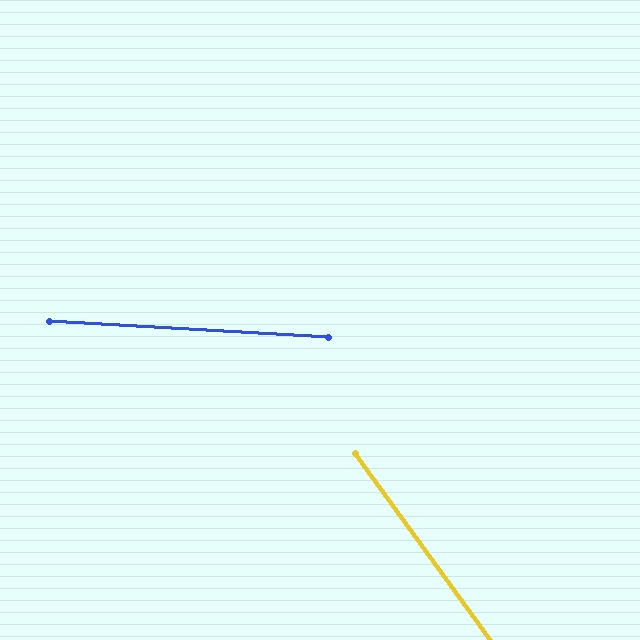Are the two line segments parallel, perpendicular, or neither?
Neither parallel nor perpendicular — they differ by about 51°.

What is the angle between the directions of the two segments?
Approximately 51 degrees.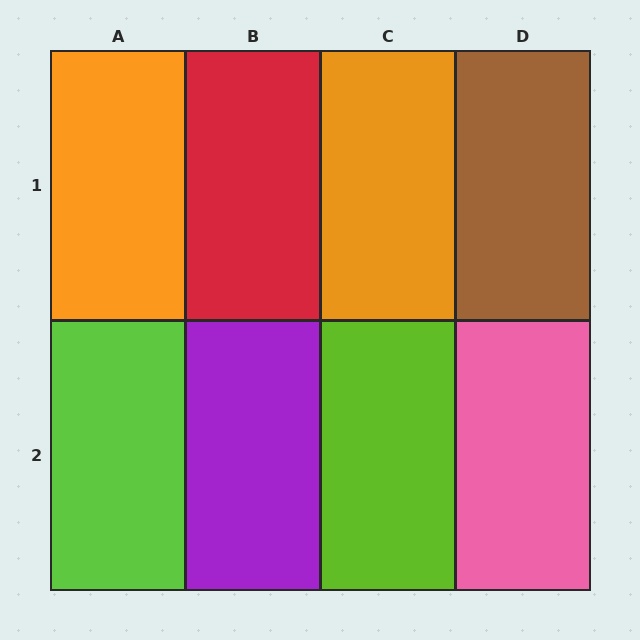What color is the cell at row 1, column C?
Orange.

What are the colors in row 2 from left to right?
Lime, purple, lime, pink.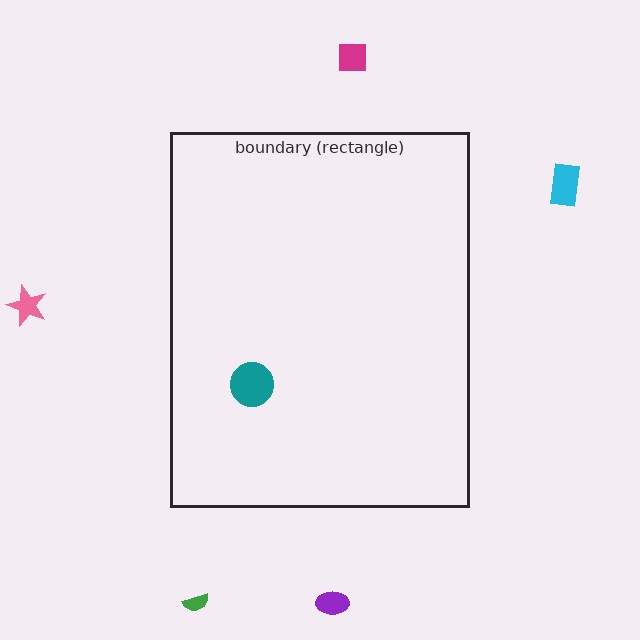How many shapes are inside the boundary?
1 inside, 5 outside.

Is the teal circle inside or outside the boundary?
Inside.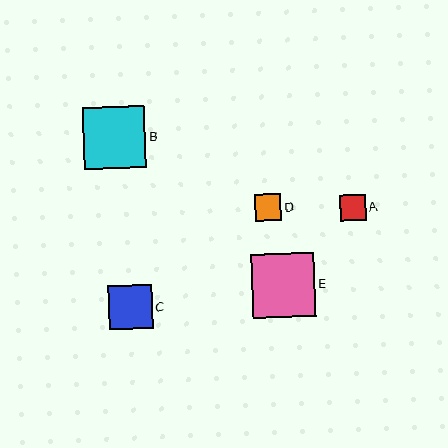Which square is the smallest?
Square A is the smallest with a size of approximately 25 pixels.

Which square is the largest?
Square E is the largest with a size of approximately 64 pixels.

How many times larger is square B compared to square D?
Square B is approximately 2.3 times the size of square D.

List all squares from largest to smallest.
From largest to smallest: E, B, C, D, A.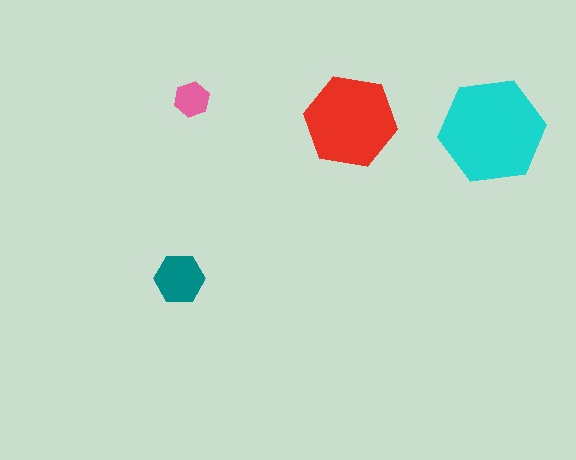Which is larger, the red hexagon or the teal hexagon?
The red one.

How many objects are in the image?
There are 4 objects in the image.